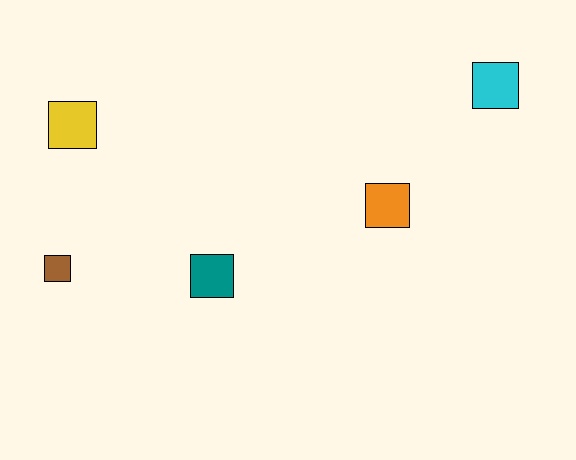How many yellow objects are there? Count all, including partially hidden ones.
There is 1 yellow object.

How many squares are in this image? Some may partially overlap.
There are 5 squares.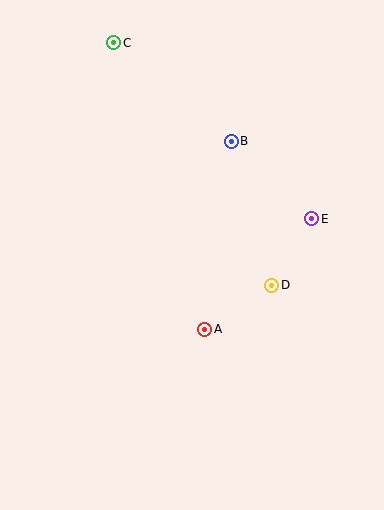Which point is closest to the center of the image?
Point A at (205, 329) is closest to the center.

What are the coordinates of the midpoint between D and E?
The midpoint between D and E is at (292, 252).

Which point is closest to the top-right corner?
Point B is closest to the top-right corner.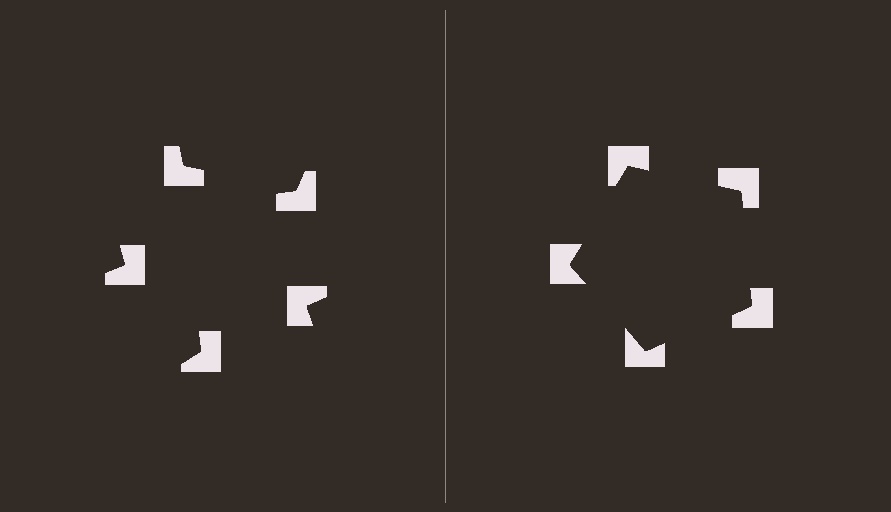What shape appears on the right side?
An illusory pentagon.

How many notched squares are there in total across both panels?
10 — 5 on each side.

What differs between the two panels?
The notched squares are positioned identically on both sides; only the wedge orientations differ. On the right they align to a pentagon; on the left they are misaligned.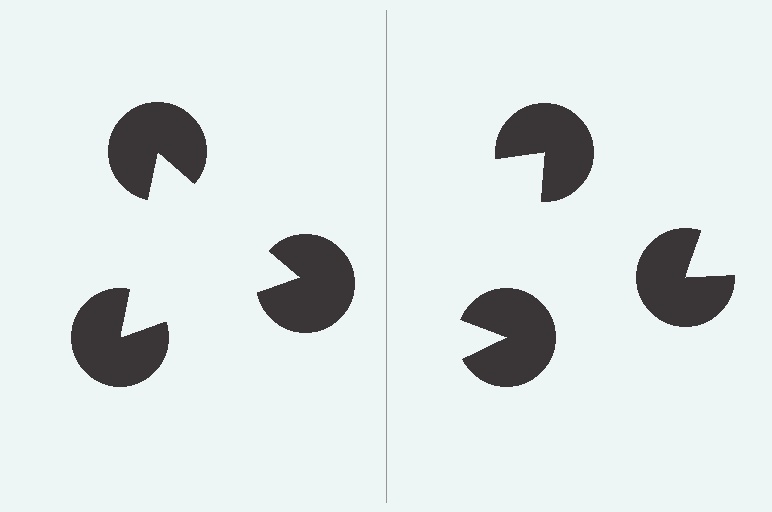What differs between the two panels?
The pac-man discs are positioned identically on both sides; only the wedge orientations differ. On the left they align to a triangle; on the right they are misaligned.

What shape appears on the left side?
An illusory triangle.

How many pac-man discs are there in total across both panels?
6 — 3 on each side.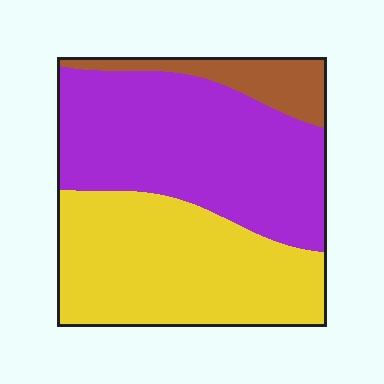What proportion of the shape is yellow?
Yellow covers about 40% of the shape.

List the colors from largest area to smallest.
From largest to smallest: purple, yellow, brown.